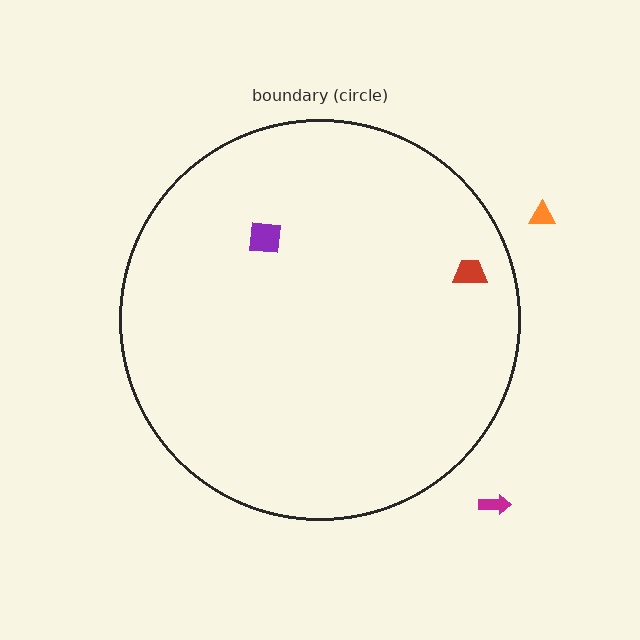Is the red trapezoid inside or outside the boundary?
Inside.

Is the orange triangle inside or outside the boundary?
Outside.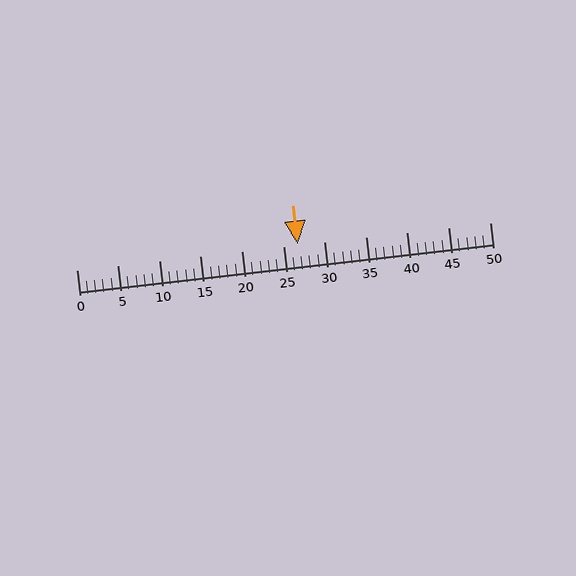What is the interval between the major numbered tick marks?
The major tick marks are spaced 5 units apart.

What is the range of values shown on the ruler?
The ruler shows values from 0 to 50.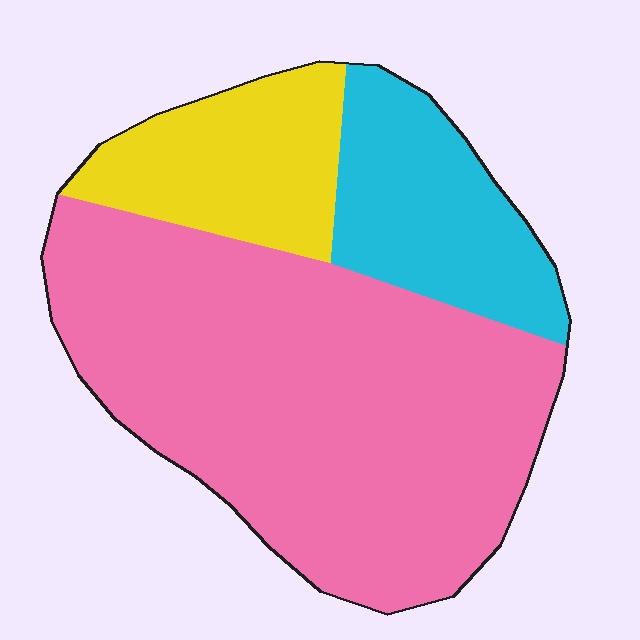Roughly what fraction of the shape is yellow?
Yellow takes up about one sixth (1/6) of the shape.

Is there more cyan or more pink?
Pink.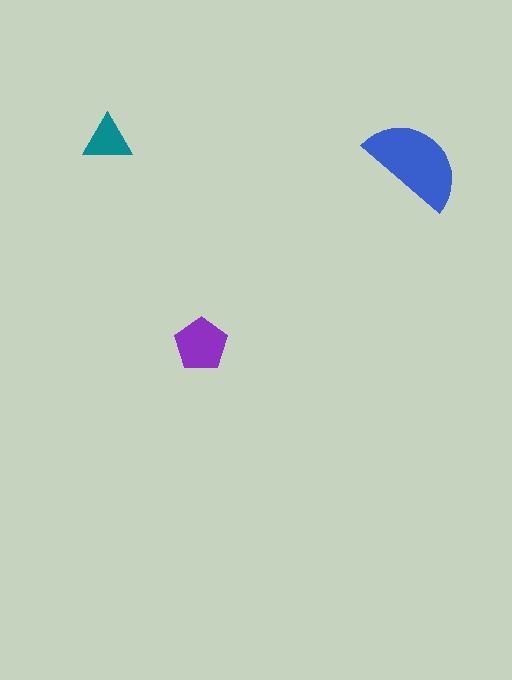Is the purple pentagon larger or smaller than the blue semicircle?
Smaller.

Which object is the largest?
The blue semicircle.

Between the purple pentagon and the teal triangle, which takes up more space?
The purple pentagon.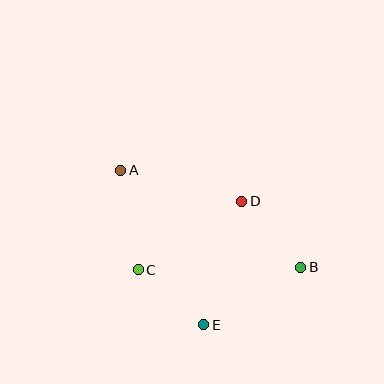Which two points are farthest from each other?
Points A and B are farthest from each other.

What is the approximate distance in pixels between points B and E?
The distance between B and E is approximately 113 pixels.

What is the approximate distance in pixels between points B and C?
The distance between B and C is approximately 163 pixels.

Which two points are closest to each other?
Points C and E are closest to each other.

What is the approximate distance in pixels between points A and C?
The distance between A and C is approximately 101 pixels.